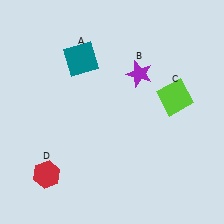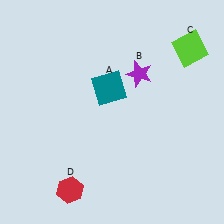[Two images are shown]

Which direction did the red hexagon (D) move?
The red hexagon (D) moved right.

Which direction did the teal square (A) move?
The teal square (A) moved down.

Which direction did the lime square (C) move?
The lime square (C) moved up.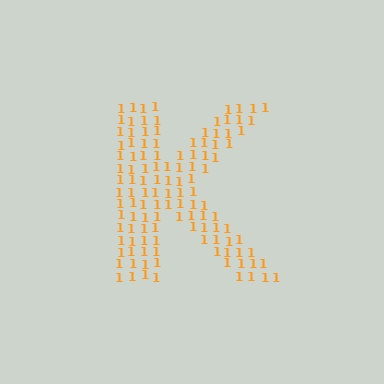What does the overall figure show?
The overall figure shows the letter K.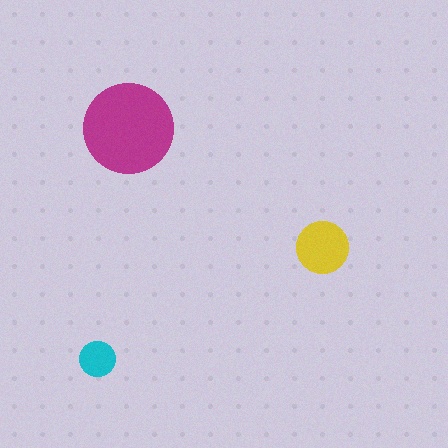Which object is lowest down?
The cyan circle is bottommost.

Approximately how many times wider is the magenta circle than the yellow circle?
About 1.5 times wider.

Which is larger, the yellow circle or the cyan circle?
The yellow one.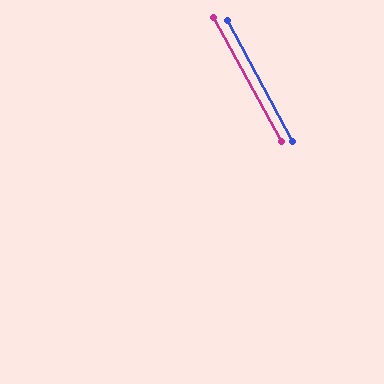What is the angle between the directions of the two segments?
Approximately 1 degree.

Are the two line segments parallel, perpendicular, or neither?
Parallel — their directions differ by only 0.7°.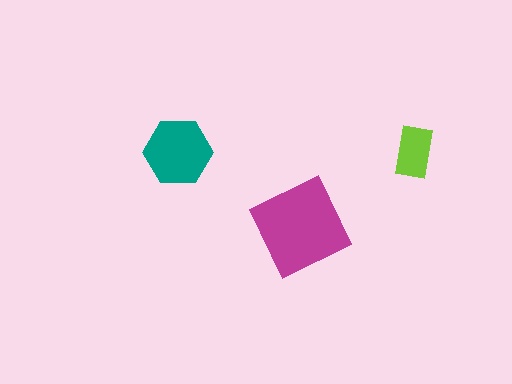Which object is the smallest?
The lime rectangle.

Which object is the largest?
The magenta square.